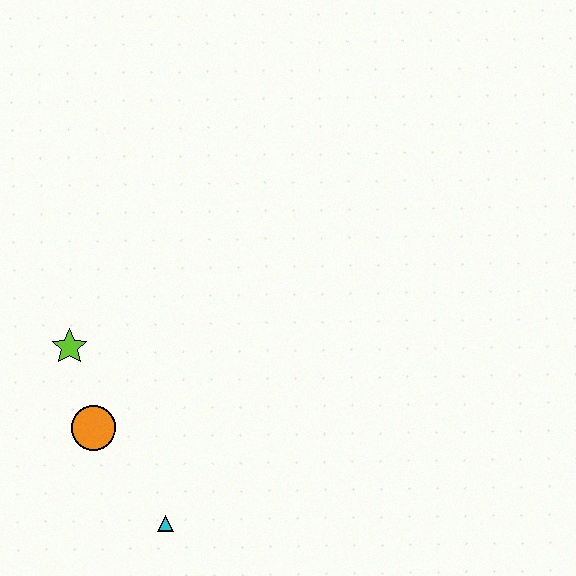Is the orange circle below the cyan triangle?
No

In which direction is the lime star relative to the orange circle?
The lime star is above the orange circle.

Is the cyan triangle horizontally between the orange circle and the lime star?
No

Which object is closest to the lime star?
The orange circle is closest to the lime star.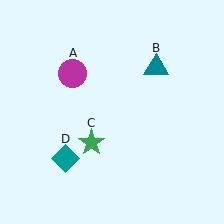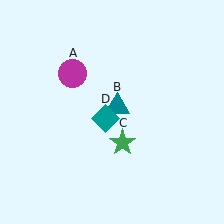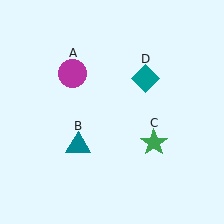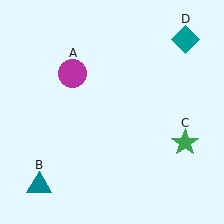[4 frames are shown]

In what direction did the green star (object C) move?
The green star (object C) moved right.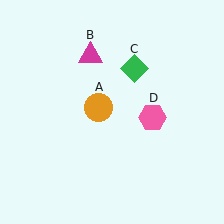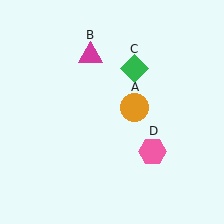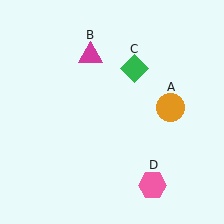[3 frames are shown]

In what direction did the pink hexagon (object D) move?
The pink hexagon (object D) moved down.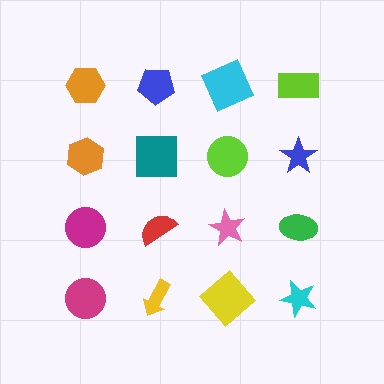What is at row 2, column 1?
An orange hexagon.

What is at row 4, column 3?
A yellow diamond.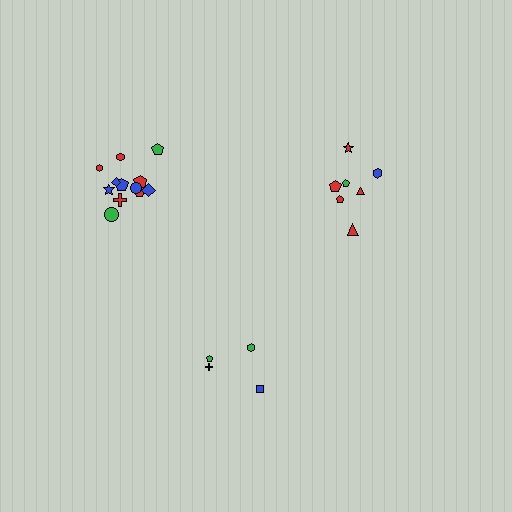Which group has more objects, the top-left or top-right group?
The top-left group.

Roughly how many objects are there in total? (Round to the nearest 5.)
Roughly 25 objects in total.